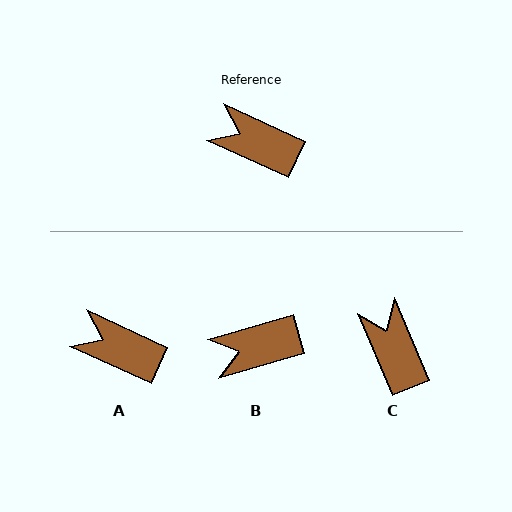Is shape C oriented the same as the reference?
No, it is off by about 42 degrees.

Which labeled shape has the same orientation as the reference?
A.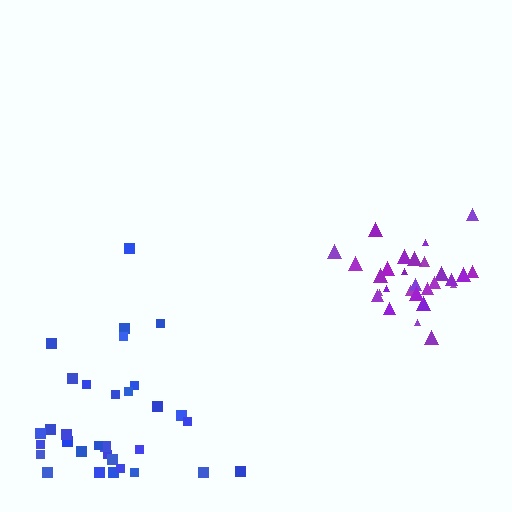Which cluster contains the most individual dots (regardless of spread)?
Blue (32).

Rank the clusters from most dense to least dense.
purple, blue.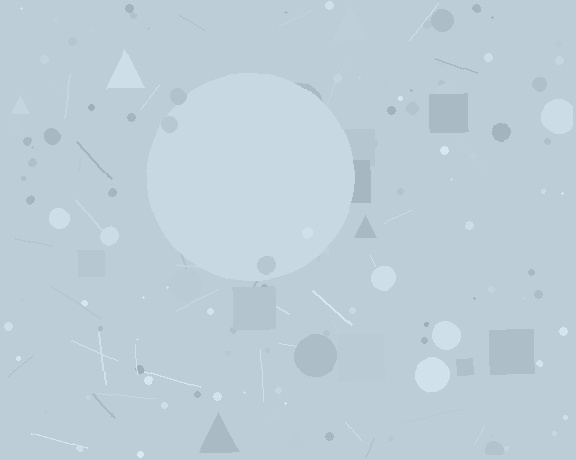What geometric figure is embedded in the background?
A circle is embedded in the background.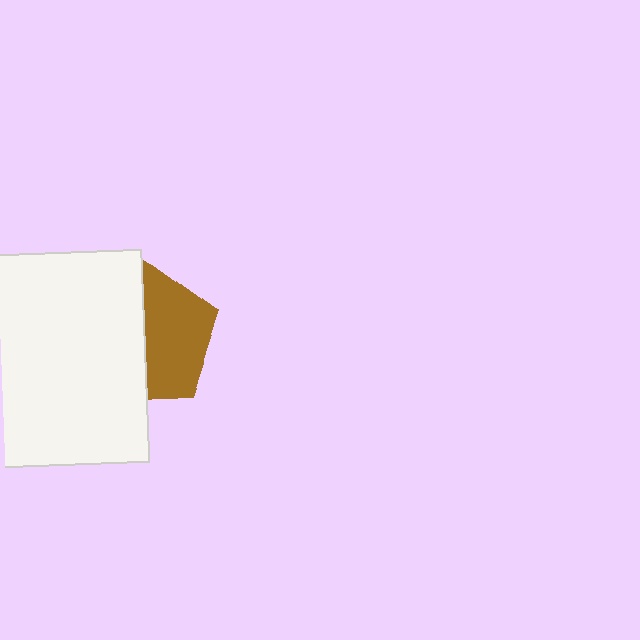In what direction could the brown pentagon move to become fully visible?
The brown pentagon could move right. That would shift it out from behind the white square entirely.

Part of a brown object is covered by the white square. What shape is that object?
It is a pentagon.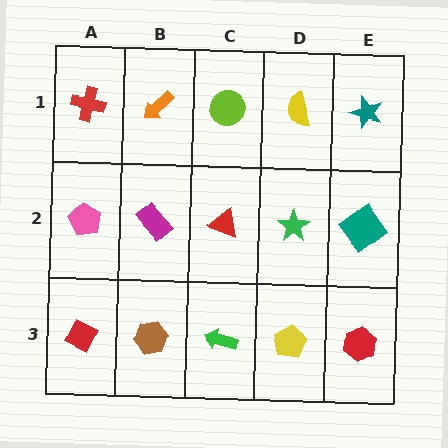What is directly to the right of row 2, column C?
A green star.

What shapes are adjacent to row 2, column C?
A lime circle (row 1, column C), a green arrow (row 3, column C), a magenta rectangle (row 2, column B), a green star (row 2, column D).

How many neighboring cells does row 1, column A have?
2.